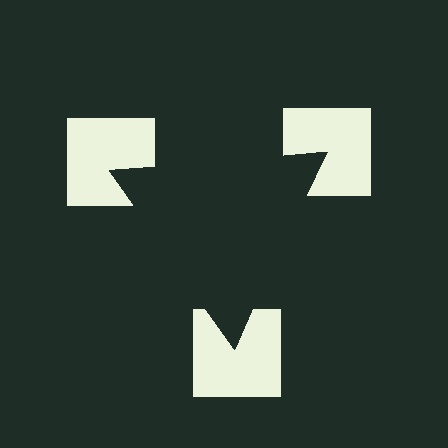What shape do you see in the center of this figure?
An illusory triangle — its edges are inferred from the aligned wedge cuts in the notched squares, not physically drawn.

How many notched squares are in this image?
There are 3 — one at each vertex of the illusory triangle.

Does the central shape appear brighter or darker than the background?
It typically appears slightly darker than the background, even though no actual brightness change is drawn.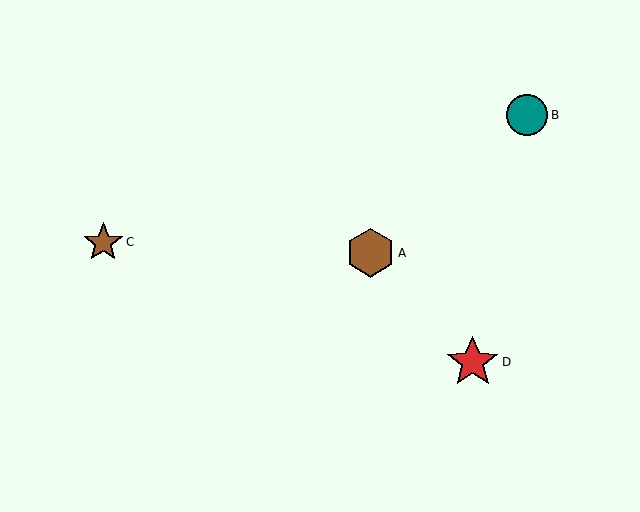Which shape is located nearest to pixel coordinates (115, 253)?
The brown star (labeled C) at (103, 242) is nearest to that location.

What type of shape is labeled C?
Shape C is a brown star.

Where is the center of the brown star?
The center of the brown star is at (103, 242).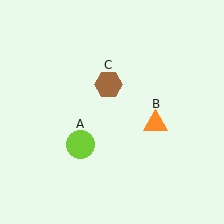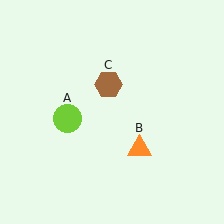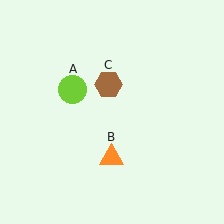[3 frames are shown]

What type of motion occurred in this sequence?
The lime circle (object A), orange triangle (object B) rotated clockwise around the center of the scene.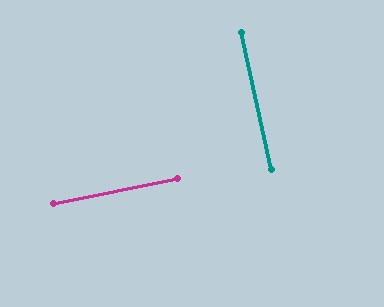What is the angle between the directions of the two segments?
Approximately 89 degrees.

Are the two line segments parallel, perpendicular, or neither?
Perpendicular — they meet at approximately 89°.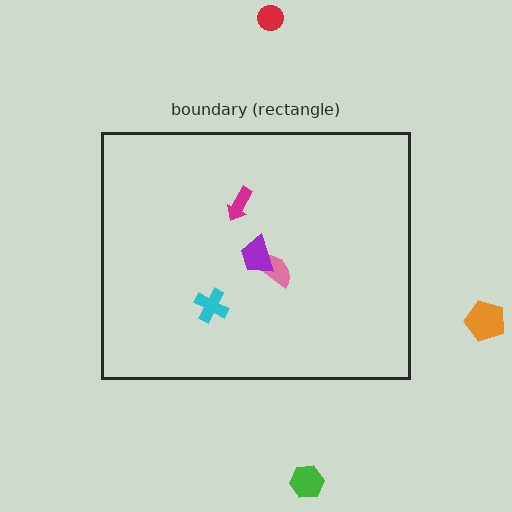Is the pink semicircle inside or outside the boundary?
Inside.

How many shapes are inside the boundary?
4 inside, 3 outside.